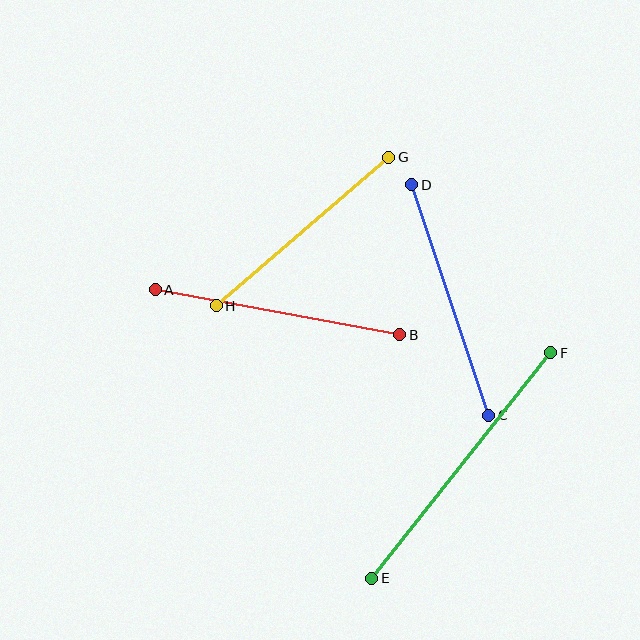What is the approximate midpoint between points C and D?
The midpoint is at approximately (450, 300) pixels.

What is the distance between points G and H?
The distance is approximately 228 pixels.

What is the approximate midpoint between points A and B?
The midpoint is at approximately (278, 312) pixels.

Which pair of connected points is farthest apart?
Points E and F are farthest apart.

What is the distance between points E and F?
The distance is approximately 288 pixels.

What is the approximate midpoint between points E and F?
The midpoint is at approximately (461, 465) pixels.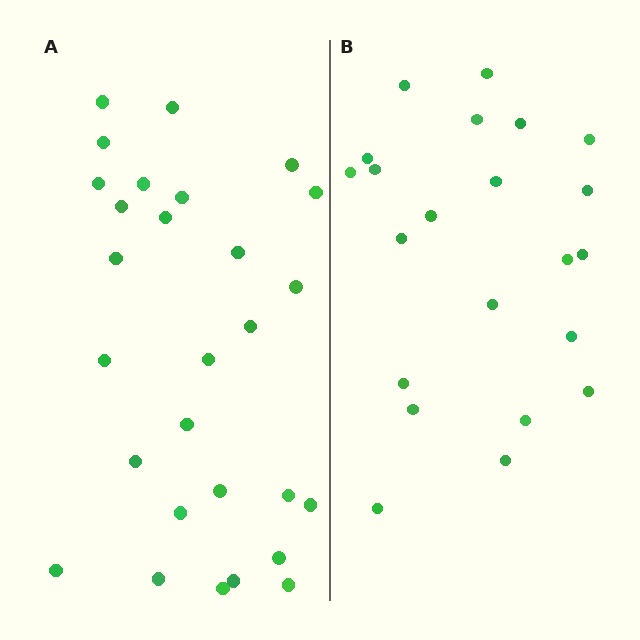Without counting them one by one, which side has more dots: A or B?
Region A (the left region) has more dots.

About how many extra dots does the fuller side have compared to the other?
Region A has about 6 more dots than region B.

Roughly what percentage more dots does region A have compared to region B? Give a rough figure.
About 25% more.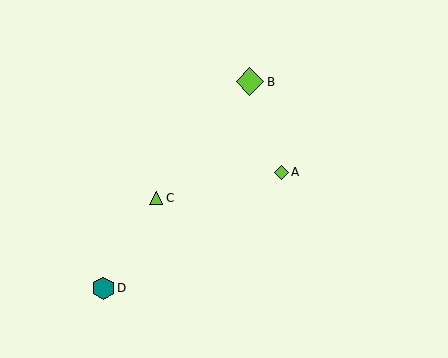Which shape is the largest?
The lime diamond (labeled B) is the largest.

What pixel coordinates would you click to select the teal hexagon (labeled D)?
Click at (103, 288) to select the teal hexagon D.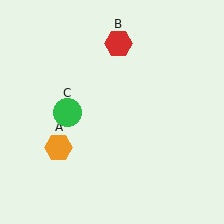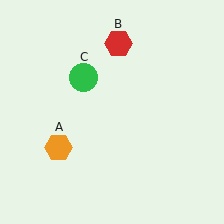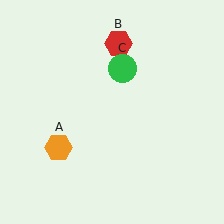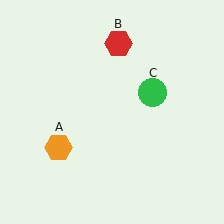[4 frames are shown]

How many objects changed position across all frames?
1 object changed position: green circle (object C).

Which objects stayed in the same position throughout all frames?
Orange hexagon (object A) and red hexagon (object B) remained stationary.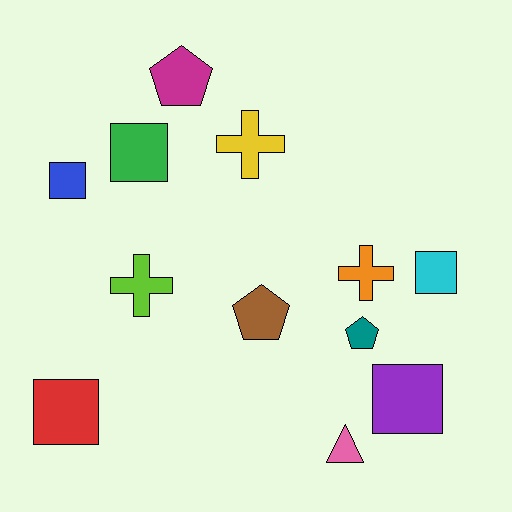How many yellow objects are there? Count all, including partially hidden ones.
There is 1 yellow object.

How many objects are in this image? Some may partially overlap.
There are 12 objects.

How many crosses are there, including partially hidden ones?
There are 3 crosses.